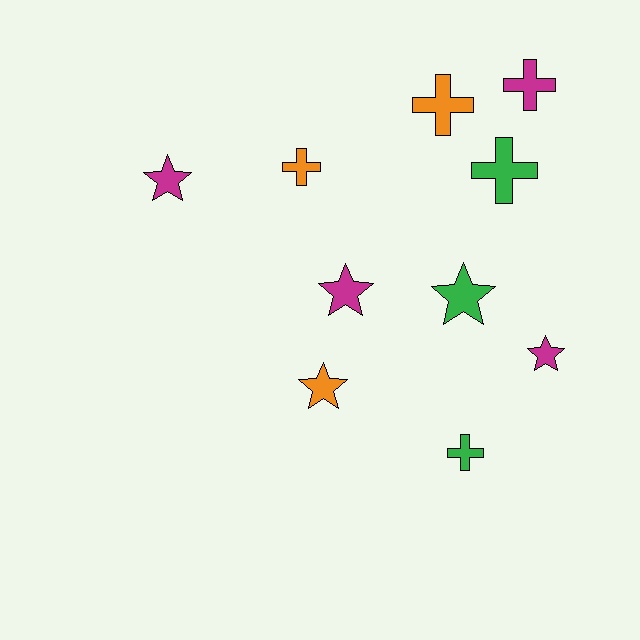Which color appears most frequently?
Magenta, with 4 objects.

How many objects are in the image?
There are 10 objects.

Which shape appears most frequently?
Cross, with 5 objects.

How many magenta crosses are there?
There is 1 magenta cross.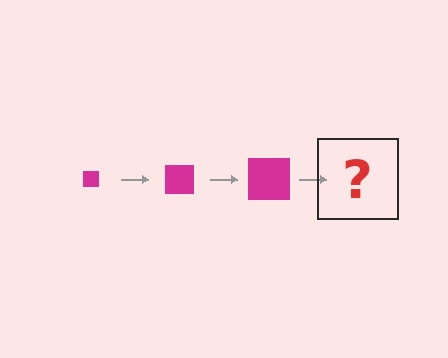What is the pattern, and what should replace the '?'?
The pattern is that the square gets progressively larger each step. The '?' should be a magenta square, larger than the previous one.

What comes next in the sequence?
The next element should be a magenta square, larger than the previous one.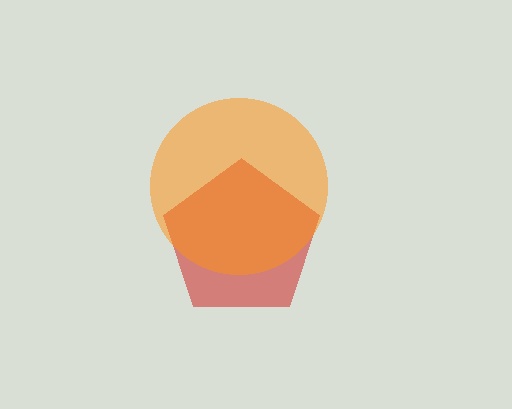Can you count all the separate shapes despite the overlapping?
Yes, there are 2 separate shapes.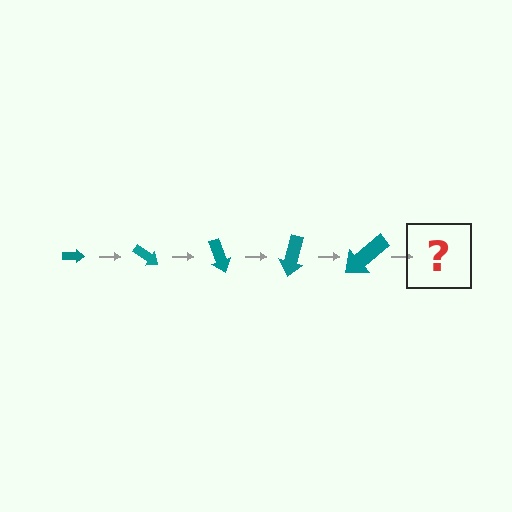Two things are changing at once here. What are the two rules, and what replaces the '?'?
The two rules are that the arrow grows larger each step and it rotates 35 degrees each step. The '?' should be an arrow, larger than the previous one and rotated 175 degrees from the start.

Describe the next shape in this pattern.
It should be an arrow, larger than the previous one and rotated 175 degrees from the start.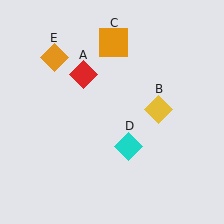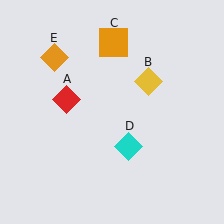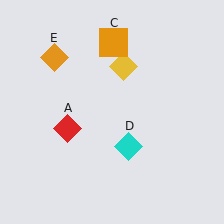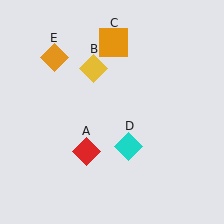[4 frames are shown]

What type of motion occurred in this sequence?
The red diamond (object A), yellow diamond (object B) rotated counterclockwise around the center of the scene.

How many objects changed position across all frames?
2 objects changed position: red diamond (object A), yellow diamond (object B).